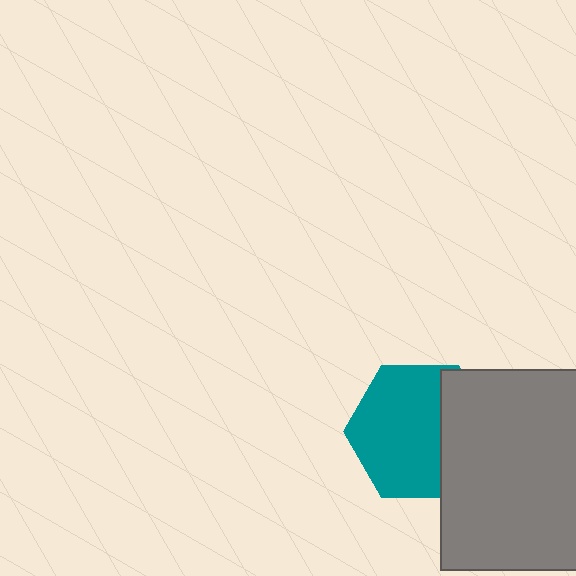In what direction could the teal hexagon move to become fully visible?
The teal hexagon could move left. That would shift it out from behind the gray rectangle entirely.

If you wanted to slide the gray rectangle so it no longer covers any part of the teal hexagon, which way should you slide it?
Slide it right — that is the most direct way to separate the two shapes.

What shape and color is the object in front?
The object in front is a gray rectangle.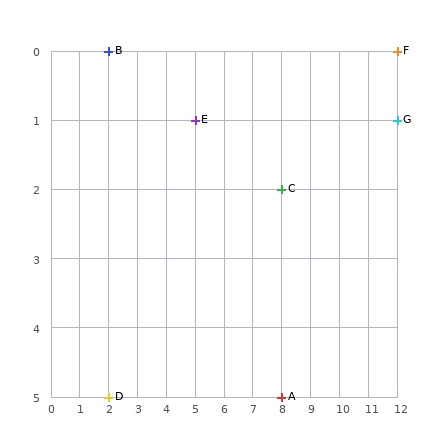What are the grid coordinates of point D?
Point D is at grid coordinates (2, 5).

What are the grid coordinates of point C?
Point C is at grid coordinates (8, 2).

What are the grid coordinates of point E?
Point E is at grid coordinates (5, 1).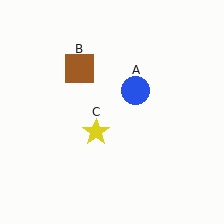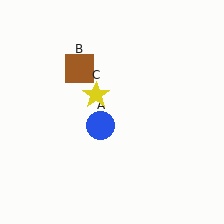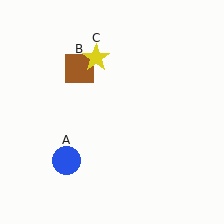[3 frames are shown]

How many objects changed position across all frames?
2 objects changed position: blue circle (object A), yellow star (object C).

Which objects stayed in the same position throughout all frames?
Brown square (object B) remained stationary.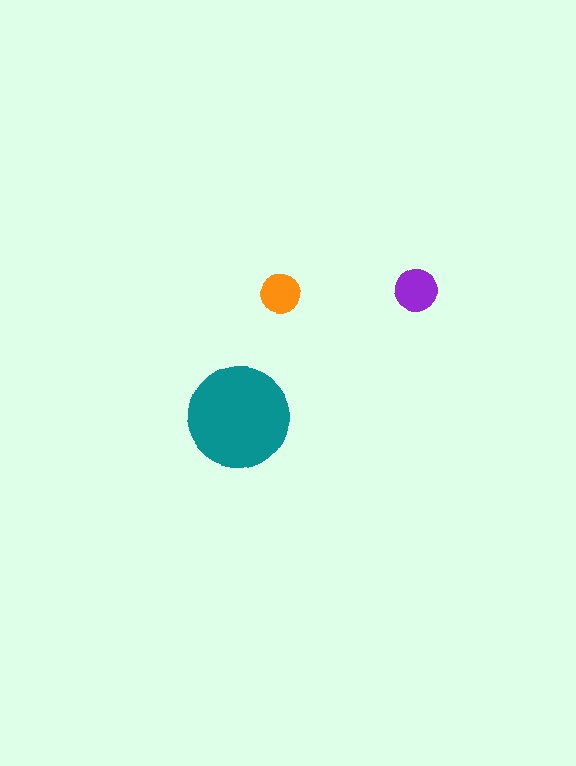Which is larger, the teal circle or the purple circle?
The teal one.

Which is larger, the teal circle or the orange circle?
The teal one.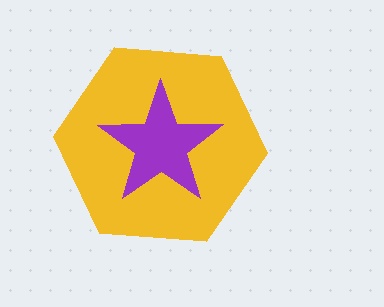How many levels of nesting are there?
2.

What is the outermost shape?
The yellow hexagon.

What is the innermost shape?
The purple star.